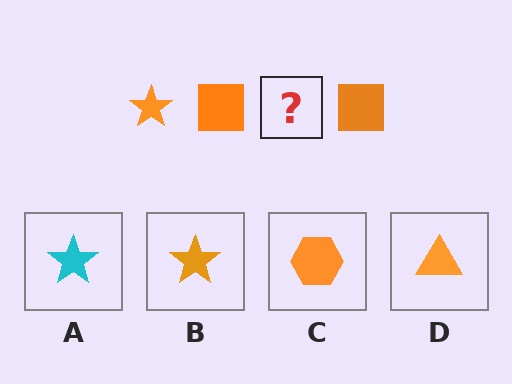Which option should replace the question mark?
Option B.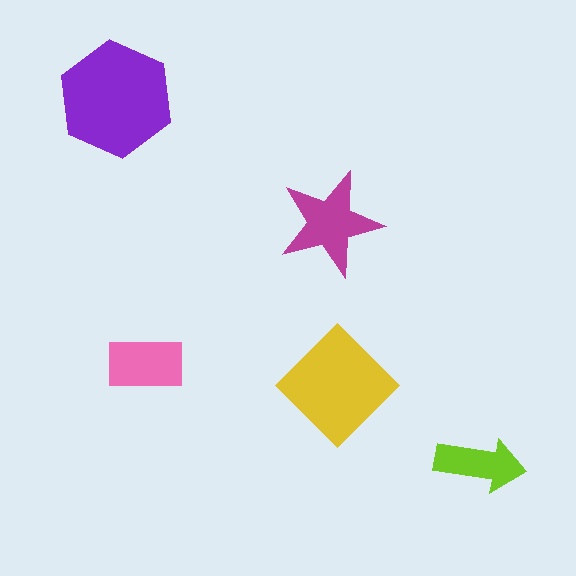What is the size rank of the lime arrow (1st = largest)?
5th.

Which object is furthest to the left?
The purple hexagon is leftmost.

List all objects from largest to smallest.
The purple hexagon, the yellow diamond, the magenta star, the pink rectangle, the lime arrow.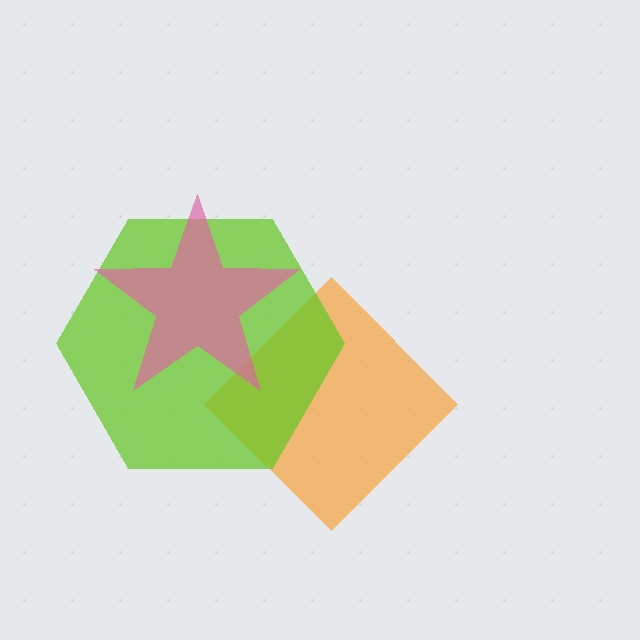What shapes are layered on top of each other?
The layered shapes are: an orange diamond, a lime hexagon, a pink star.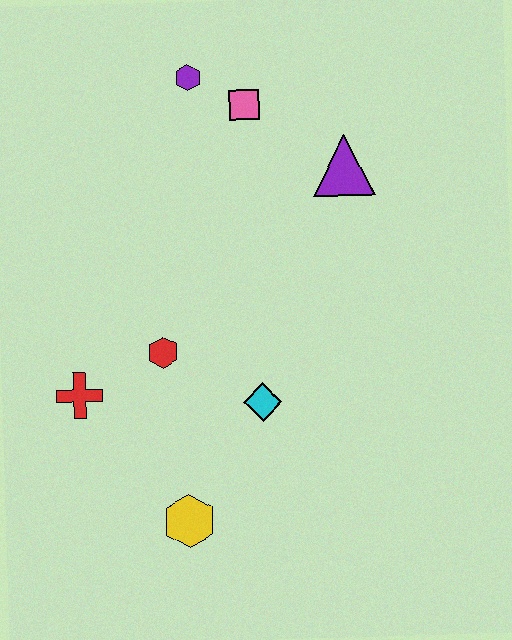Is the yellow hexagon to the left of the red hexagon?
No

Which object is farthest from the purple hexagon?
The yellow hexagon is farthest from the purple hexagon.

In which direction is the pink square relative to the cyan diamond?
The pink square is above the cyan diamond.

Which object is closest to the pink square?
The purple hexagon is closest to the pink square.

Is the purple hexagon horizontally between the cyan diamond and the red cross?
Yes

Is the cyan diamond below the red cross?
Yes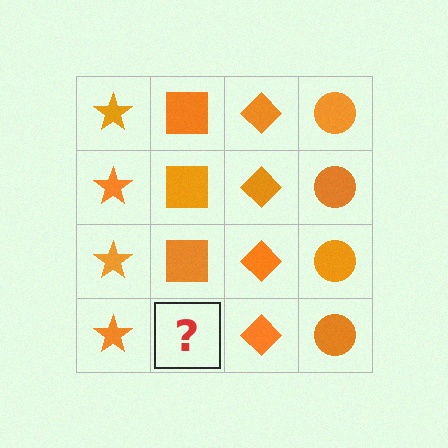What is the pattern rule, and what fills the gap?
The rule is that each column has a consistent shape. The gap should be filled with an orange square.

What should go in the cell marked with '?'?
The missing cell should contain an orange square.